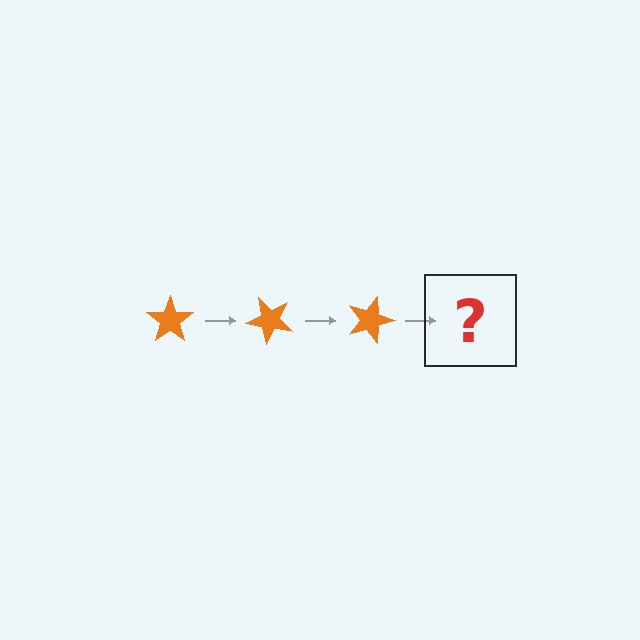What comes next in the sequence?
The next element should be an orange star rotated 135 degrees.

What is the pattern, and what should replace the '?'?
The pattern is that the star rotates 45 degrees each step. The '?' should be an orange star rotated 135 degrees.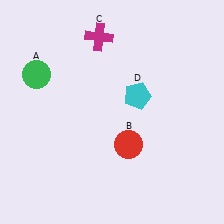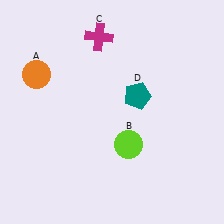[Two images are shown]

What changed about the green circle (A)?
In Image 1, A is green. In Image 2, it changed to orange.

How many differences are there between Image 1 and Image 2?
There are 3 differences between the two images.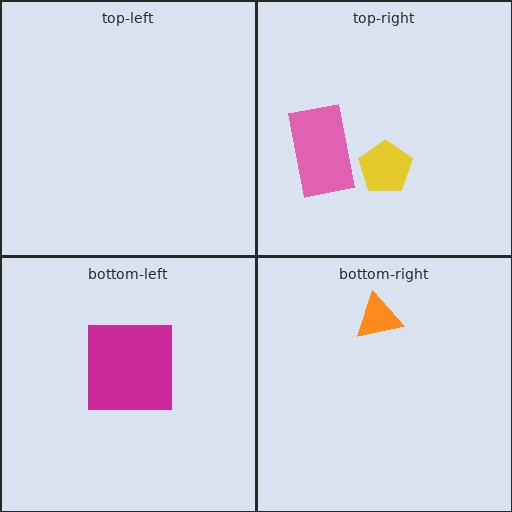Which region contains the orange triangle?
The bottom-right region.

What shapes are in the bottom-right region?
The orange triangle.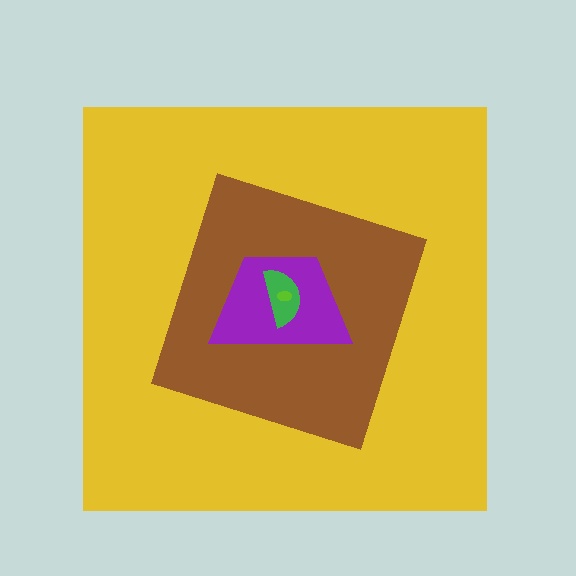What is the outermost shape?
The yellow square.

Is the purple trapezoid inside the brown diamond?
Yes.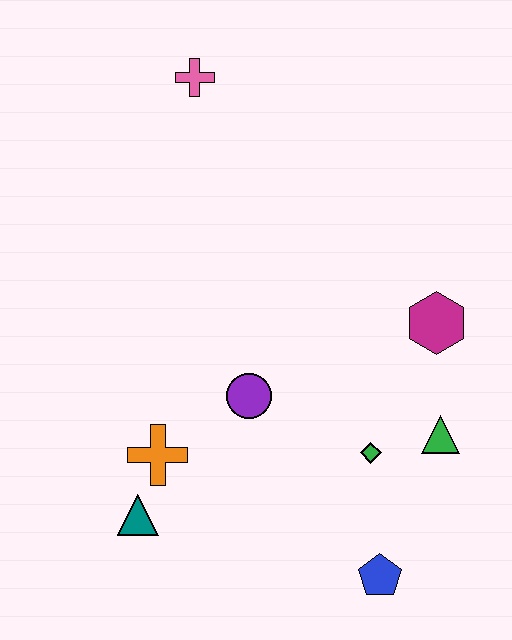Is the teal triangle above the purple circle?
No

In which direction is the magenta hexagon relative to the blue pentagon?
The magenta hexagon is above the blue pentagon.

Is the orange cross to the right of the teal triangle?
Yes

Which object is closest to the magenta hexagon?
The green triangle is closest to the magenta hexagon.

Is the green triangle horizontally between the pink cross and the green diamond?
No